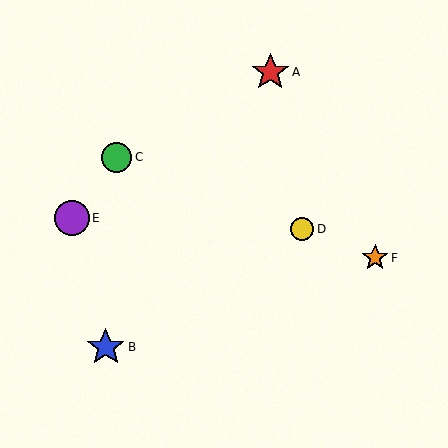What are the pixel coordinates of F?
Object F is at (375, 258).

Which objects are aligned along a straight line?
Objects C, D, F are aligned along a straight line.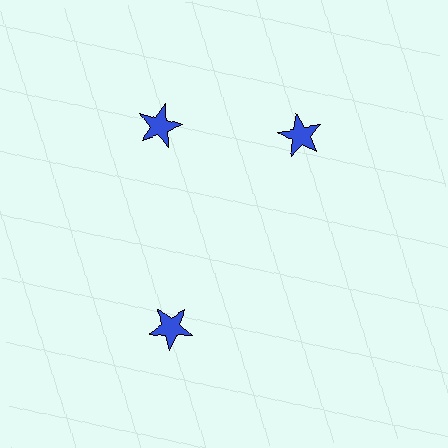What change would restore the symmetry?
The symmetry would be restored by rotating it back into even spacing with its neighbors so that all 3 stars sit at equal angles and equal distance from the center.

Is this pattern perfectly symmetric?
No. The 3 blue stars are arranged in a ring, but one element near the 3 o'clock position is rotated out of alignment along the ring, breaking the 3-fold rotational symmetry.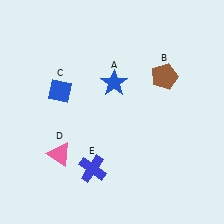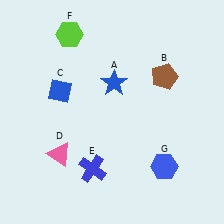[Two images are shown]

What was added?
A lime hexagon (F), a blue hexagon (G) were added in Image 2.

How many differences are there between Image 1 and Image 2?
There are 2 differences between the two images.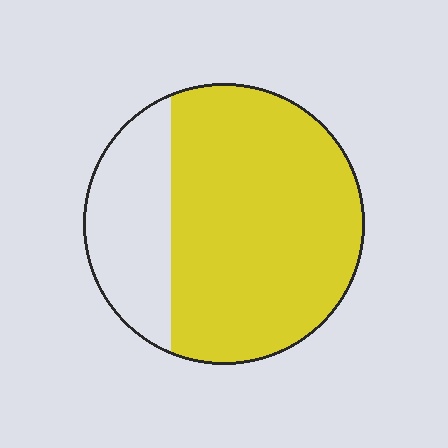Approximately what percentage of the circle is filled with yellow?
Approximately 75%.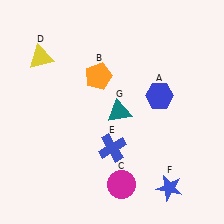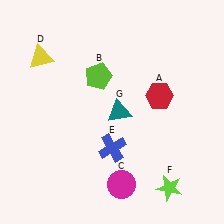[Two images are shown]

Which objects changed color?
A changed from blue to red. B changed from orange to lime. F changed from blue to lime.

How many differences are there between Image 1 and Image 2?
There are 3 differences between the two images.